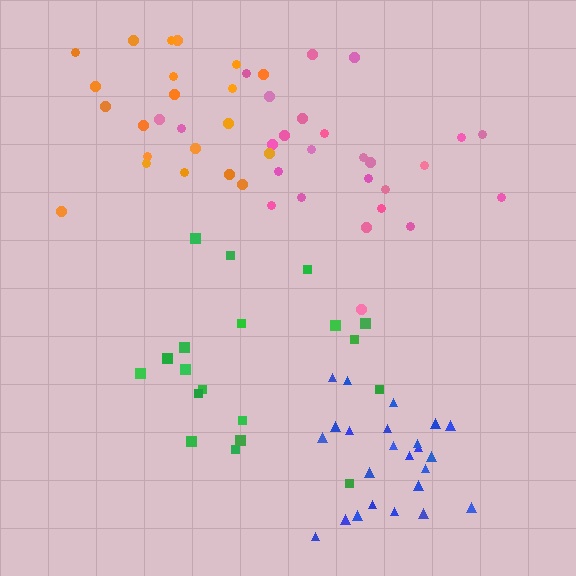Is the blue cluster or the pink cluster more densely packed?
Blue.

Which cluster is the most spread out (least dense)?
Green.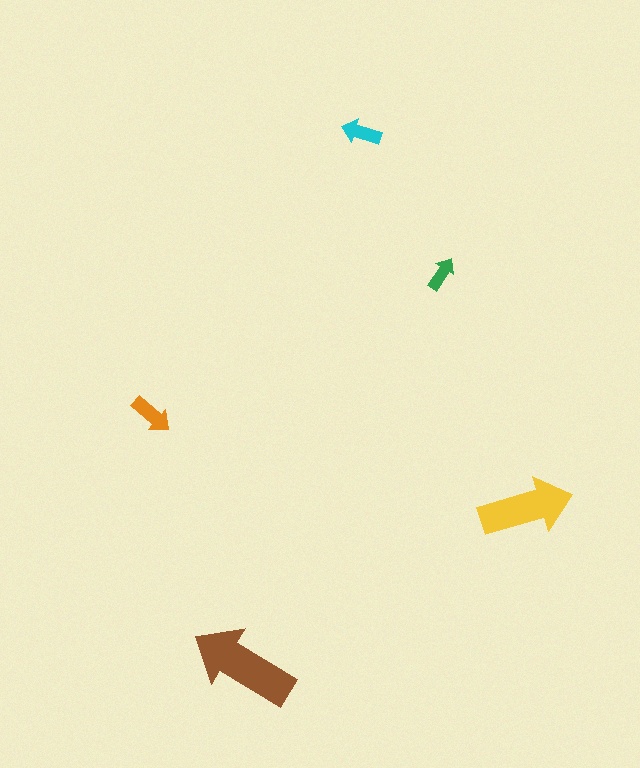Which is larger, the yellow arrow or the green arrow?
The yellow one.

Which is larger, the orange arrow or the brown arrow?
The brown one.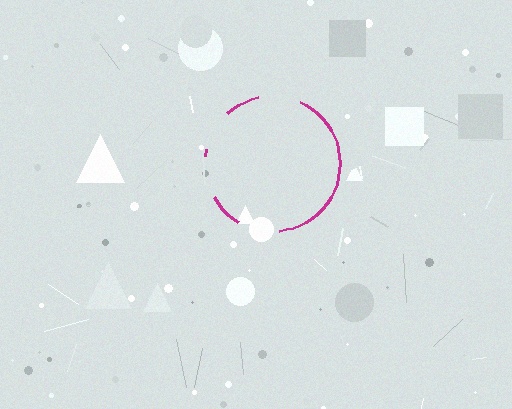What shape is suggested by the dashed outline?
The dashed outline suggests a circle.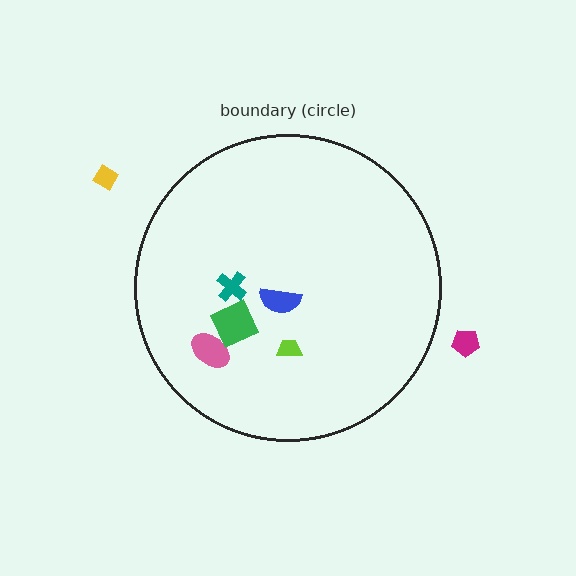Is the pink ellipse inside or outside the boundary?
Inside.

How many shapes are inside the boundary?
5 inside, 2 outside.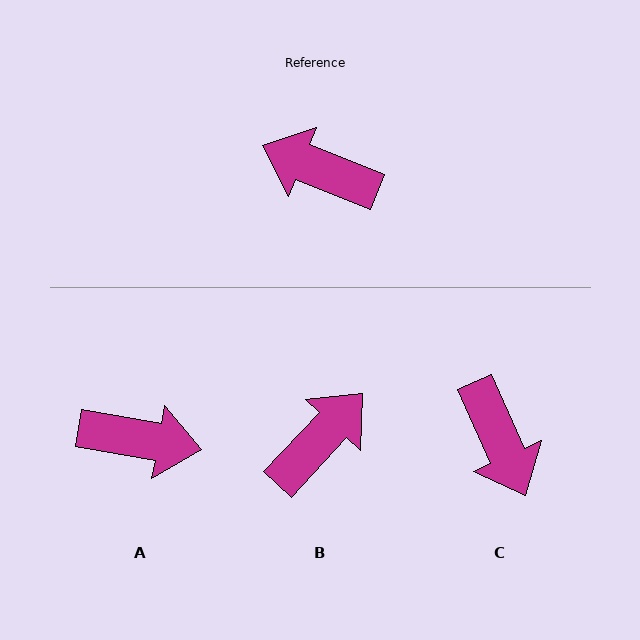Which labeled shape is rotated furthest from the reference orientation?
A, about 168 degrees away.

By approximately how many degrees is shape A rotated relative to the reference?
Approximately 168 degrees clockwise.